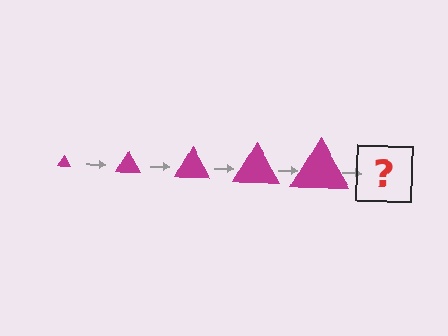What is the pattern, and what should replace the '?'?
The pattern is that the triangle gets progressively larger each step. The '?' should be a magenta triangle, larger than the previous one.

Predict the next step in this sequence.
The next step is a magenta triangle, larger than the previous one.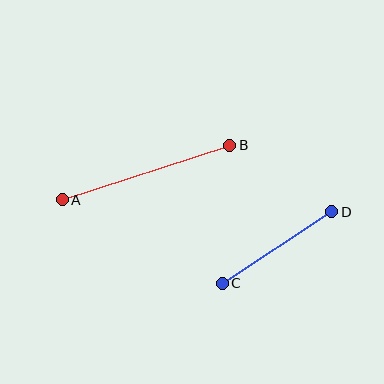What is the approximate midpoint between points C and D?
The midpoint is at approximately (277, 248) pixels.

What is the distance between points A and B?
The distance is approximately 176 pixels.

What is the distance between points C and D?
The distance is approximately 131 pixels.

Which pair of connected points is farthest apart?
Points A and B are farthest apart.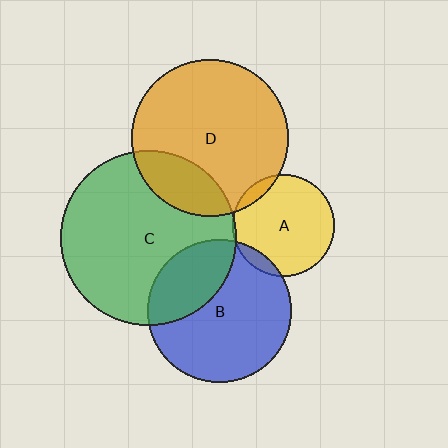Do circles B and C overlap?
Yes.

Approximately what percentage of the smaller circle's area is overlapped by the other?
Approximately 30%.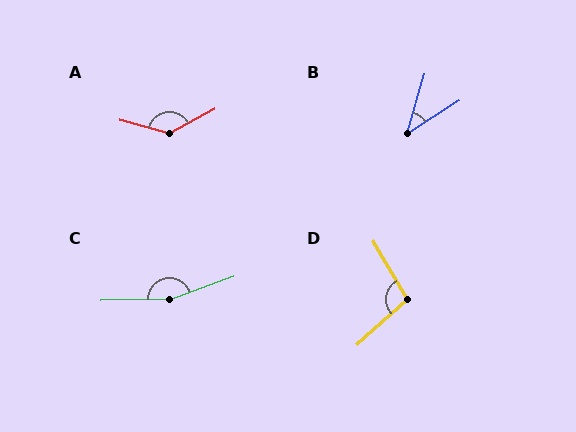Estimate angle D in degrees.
Approximately 101 degrees.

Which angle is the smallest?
B, at approximately 41 degrees.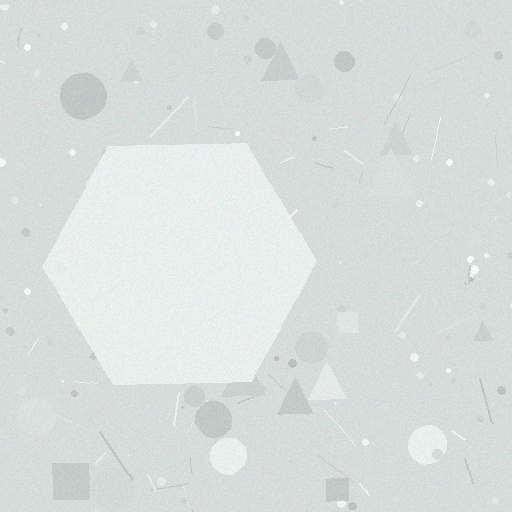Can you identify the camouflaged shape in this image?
The camouflaged shape is a hexagon.